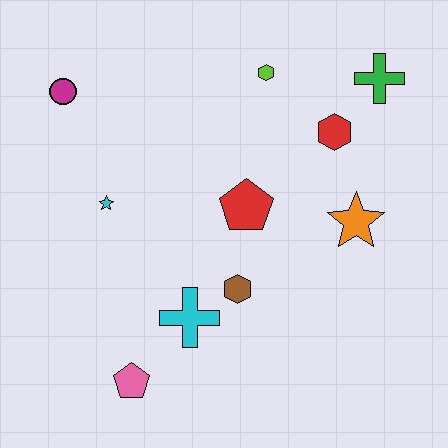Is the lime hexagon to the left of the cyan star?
No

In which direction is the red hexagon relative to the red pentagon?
The red hexagon is to the right of the red pentagon.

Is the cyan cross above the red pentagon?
No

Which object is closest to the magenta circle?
The cyan star is closest to the magenta circle.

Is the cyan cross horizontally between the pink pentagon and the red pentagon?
Yes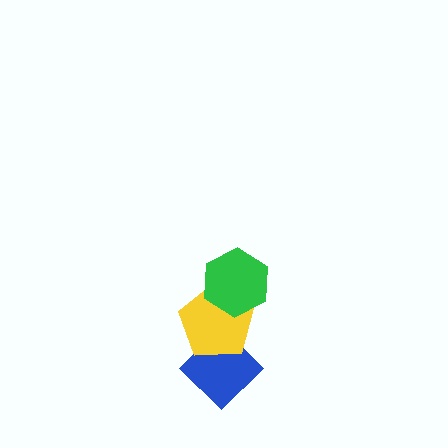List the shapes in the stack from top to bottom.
From top to bottom: the green hexagon, the yellow pentagon, the blue diamond.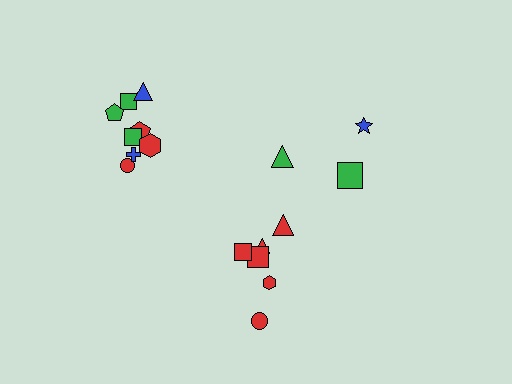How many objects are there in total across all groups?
There are 17 objects.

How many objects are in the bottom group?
There are 6 objects.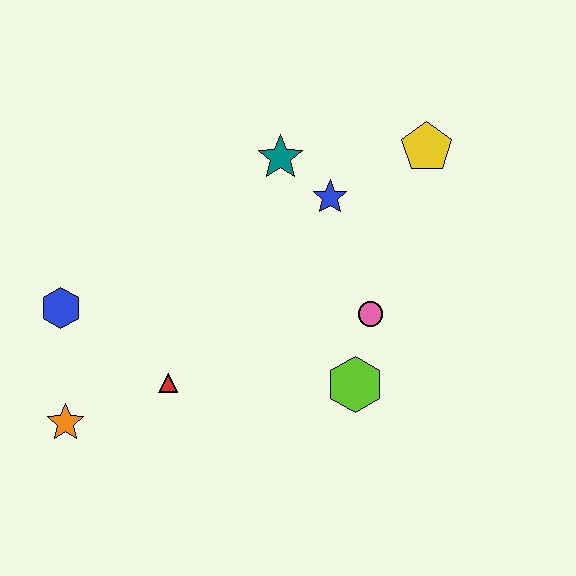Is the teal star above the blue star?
Yes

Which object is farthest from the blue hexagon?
The yellow pentagon is farthest from the blue hexagon.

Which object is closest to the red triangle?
The orange star is closest to the red triangle.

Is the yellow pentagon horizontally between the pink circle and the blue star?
No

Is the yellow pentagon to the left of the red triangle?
No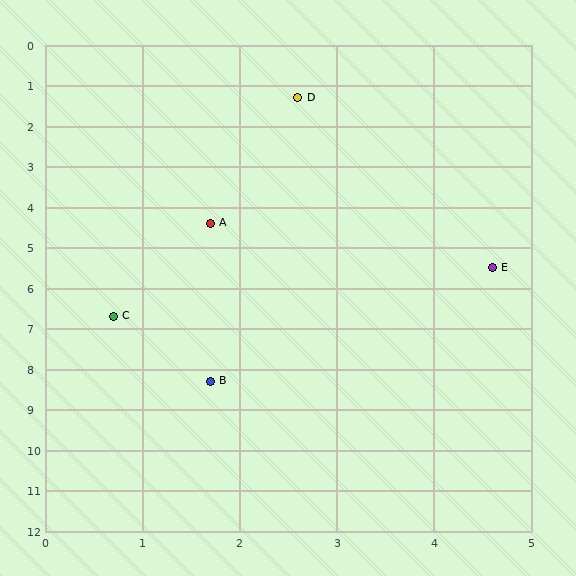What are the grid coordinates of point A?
Point A is at approximately (1.7, 4.4).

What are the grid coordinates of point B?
Point B is at approximately (1.7, 8.3).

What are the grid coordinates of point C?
Point C is at approximately (0.7, 6.7).